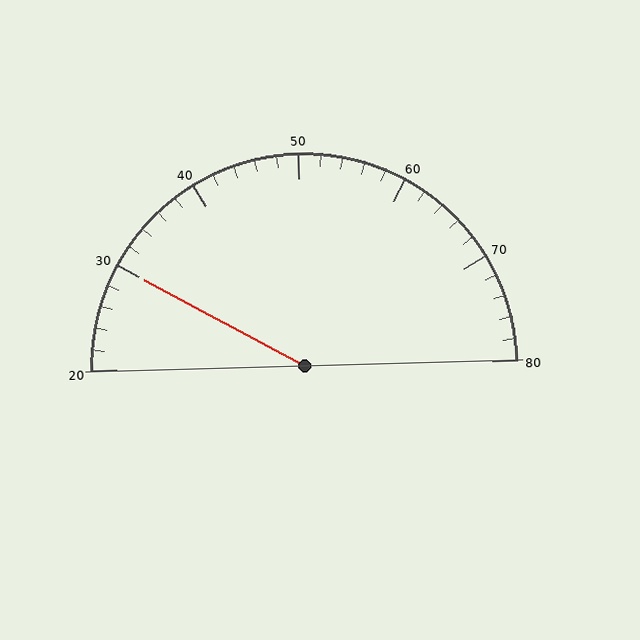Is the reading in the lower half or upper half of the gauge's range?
The reading is in the lower half of the range (20 to 80).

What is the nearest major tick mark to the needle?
The nearest major tick mark is 30.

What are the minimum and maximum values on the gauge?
The gauge ranges from 20 to 80.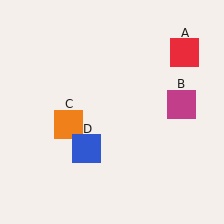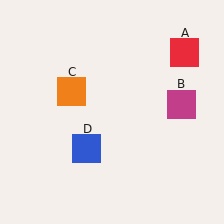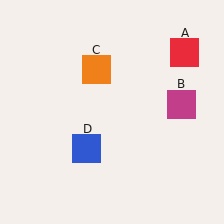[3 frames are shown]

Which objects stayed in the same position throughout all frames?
Red square (object A) and magenta square (object B) and blue square (object D) remained stationary.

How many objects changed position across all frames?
1 object changed position: orange square (object C).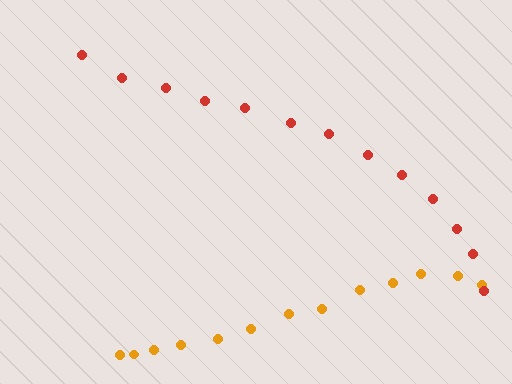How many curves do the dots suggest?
There are 2 distinct paths.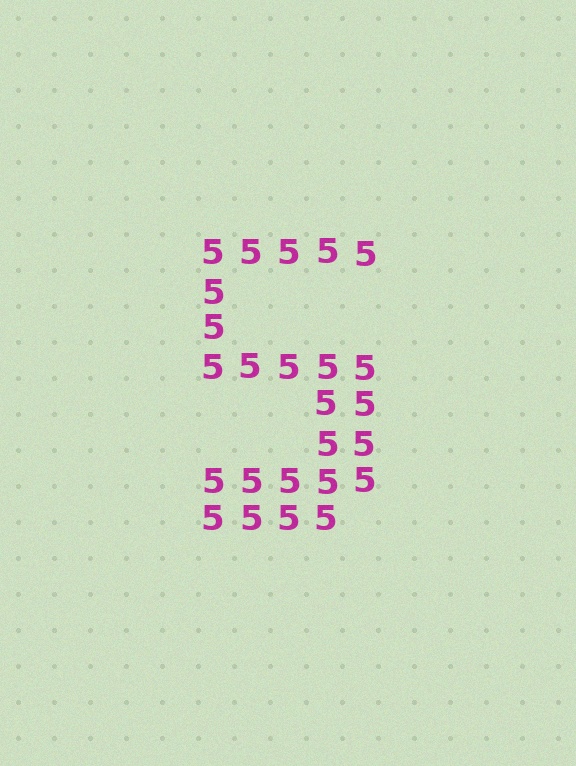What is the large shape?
The large shape is the digit 5.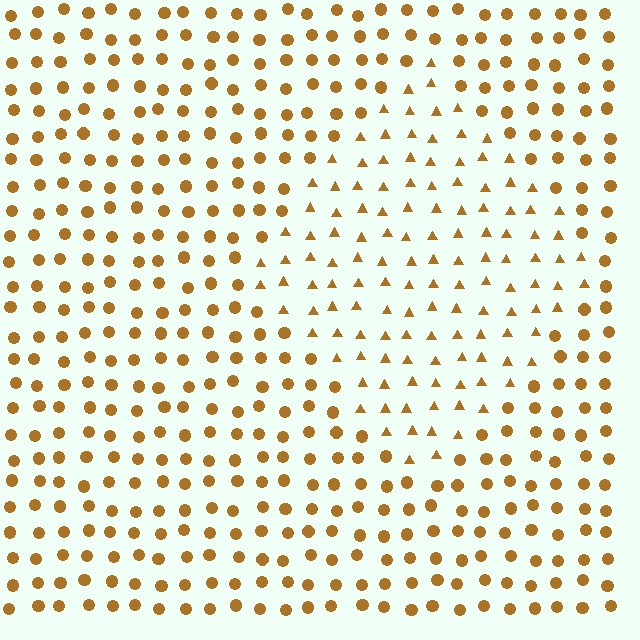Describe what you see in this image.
The image is filled with small brown elements arranged in a uniform grid. A diamond-shaped region contains triangles, while the surrounding area contains circles. The boundary is defined purely by the change in element shape.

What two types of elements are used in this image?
The image uses triangles inside the diamond region and circles outside it.